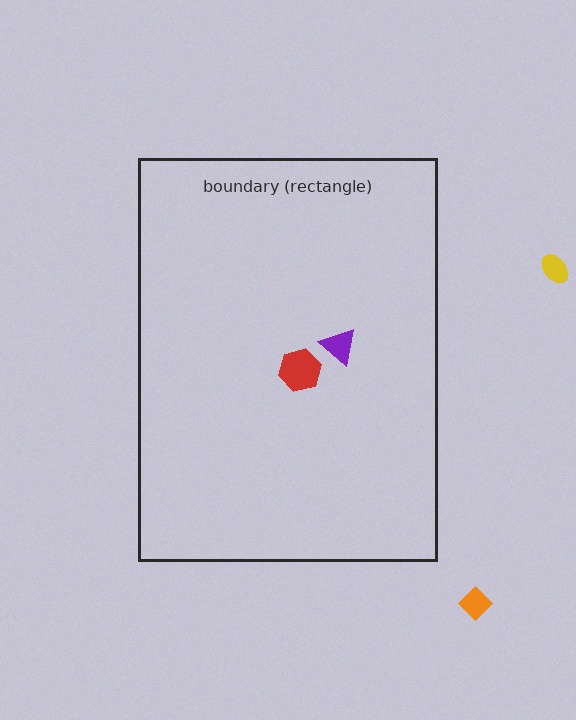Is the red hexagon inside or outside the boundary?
Inside.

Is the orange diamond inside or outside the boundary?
Outside.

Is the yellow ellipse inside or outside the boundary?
Outside.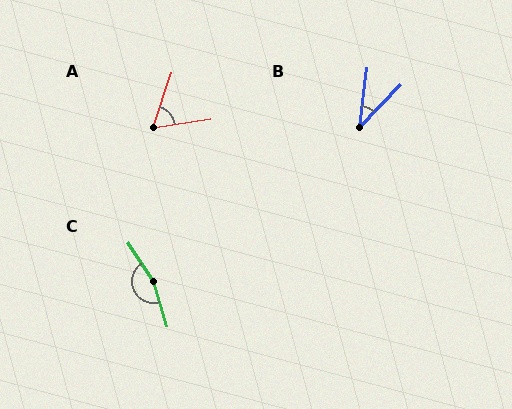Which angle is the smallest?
B, at approximately 37 degrees.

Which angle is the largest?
C, at approximately 165 degrees.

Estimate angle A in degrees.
Approximately 63 degrees.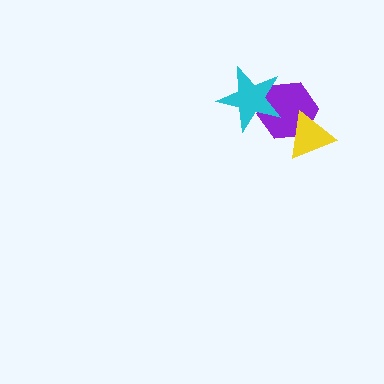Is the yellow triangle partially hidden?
No, no other shape covers it.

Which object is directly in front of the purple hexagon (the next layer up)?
The cyan star is directly in front of the purple hexagon.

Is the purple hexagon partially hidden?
Yes, it is partially covered by another shape.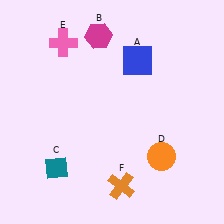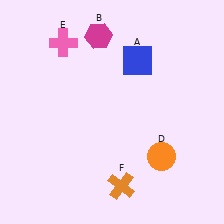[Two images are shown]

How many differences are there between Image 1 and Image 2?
There is 1 difference between the two images.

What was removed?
The teal diamond (C) was removed in Image 2.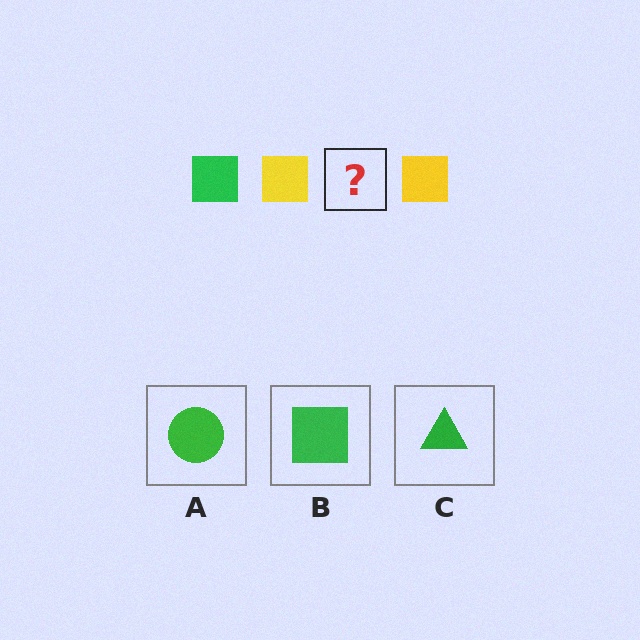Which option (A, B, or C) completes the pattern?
B.